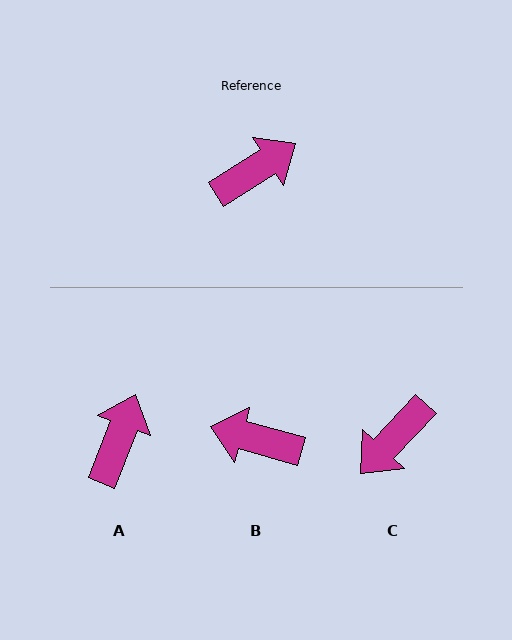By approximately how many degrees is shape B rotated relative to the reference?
Approximately 132 degrees counter-clockwise.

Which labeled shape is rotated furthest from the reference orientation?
C, about 166 degrees away.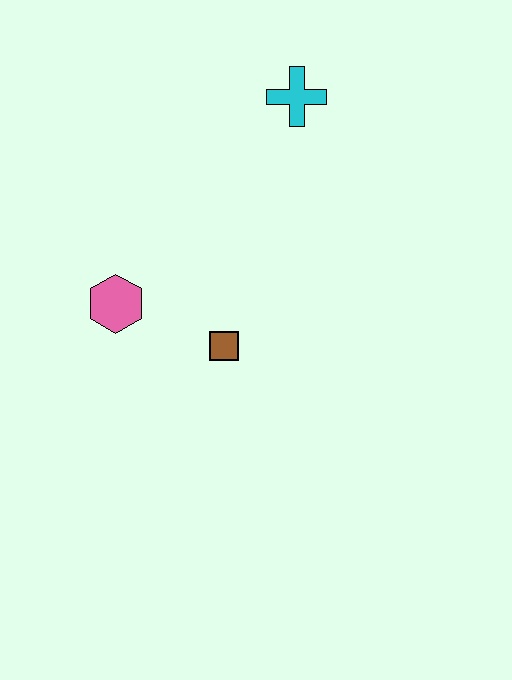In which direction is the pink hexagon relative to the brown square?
The pink hexagon is to the left of the brown square.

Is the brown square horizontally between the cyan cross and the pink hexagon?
Yes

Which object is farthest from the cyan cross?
The pink hexagon is farthest from the cyan cross.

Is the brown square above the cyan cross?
No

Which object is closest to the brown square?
The pink hexagon is closest to the brown square.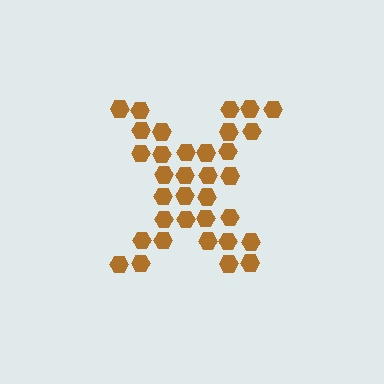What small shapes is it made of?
It is made of small hexagons.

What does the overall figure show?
The overall figure shows the letter X.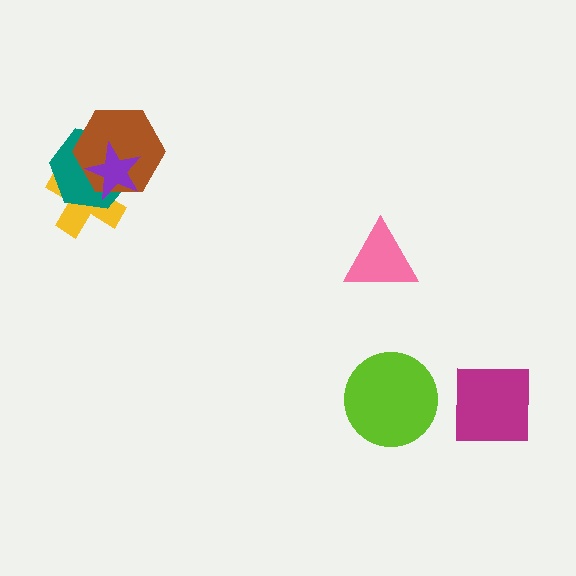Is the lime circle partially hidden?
No, no other shape covers it.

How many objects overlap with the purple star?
3 objects overlap with the purple star.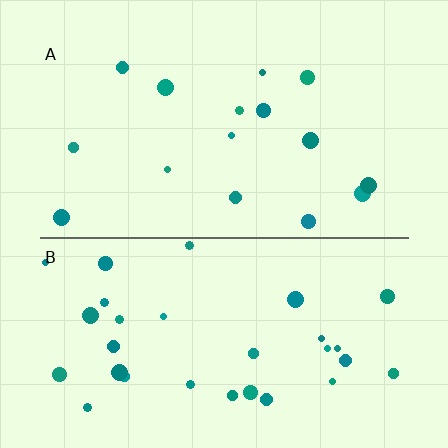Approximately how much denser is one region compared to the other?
Approximately 1.9× — region B over region A.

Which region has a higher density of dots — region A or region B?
B (the bottom).